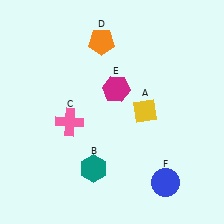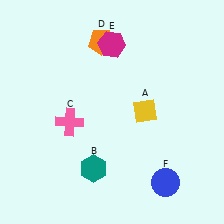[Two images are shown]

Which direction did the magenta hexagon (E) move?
The magenta hexagon (E) moved up.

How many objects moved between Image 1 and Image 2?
1 object moved between the two images.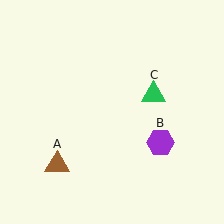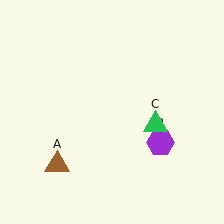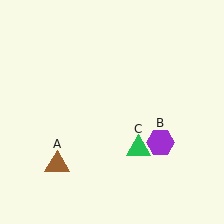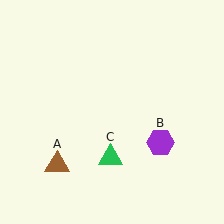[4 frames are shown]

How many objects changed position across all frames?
1 object changed position: green triangle (object C).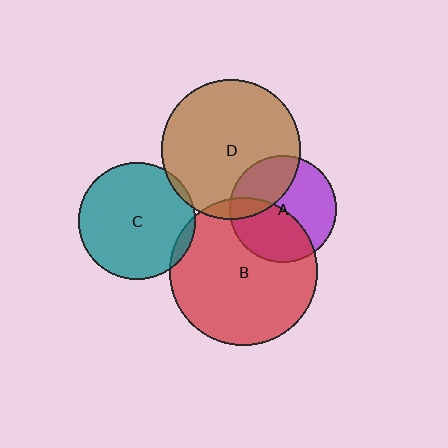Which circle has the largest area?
Circle B (red).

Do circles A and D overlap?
Yes.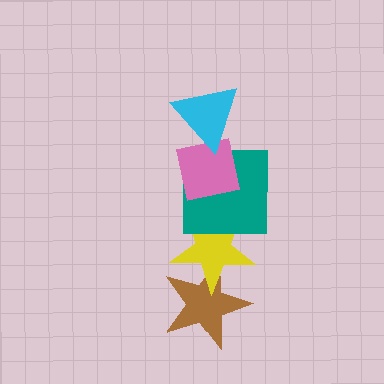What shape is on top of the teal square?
The pink square is on top of the teal square.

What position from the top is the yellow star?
The yellow star is 4th from the top.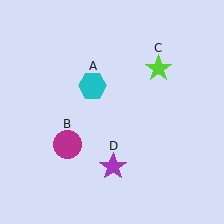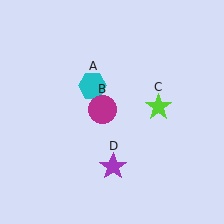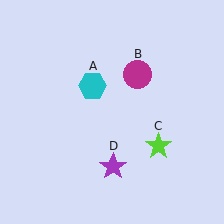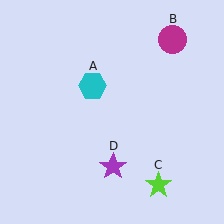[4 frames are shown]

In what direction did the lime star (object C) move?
The lime star (object C) moved down.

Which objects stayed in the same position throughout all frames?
Cyan hexagon (object A) and purple star (object D) remained stationary.